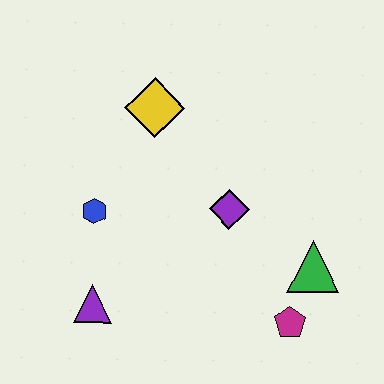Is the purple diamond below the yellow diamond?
Yes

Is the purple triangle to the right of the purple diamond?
No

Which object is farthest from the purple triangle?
The green triangle is farthest from the purple triangle.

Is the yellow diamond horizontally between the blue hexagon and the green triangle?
Yes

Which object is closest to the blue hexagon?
The purple triangle is closest to the blue hexagon.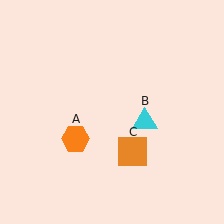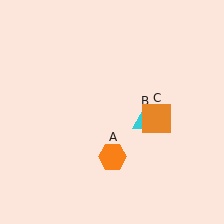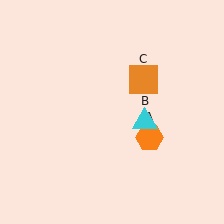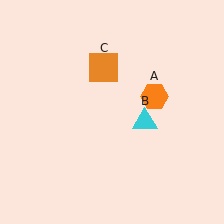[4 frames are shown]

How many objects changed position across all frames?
2 objects changed position: orange hexagon (object A), orange square (object C).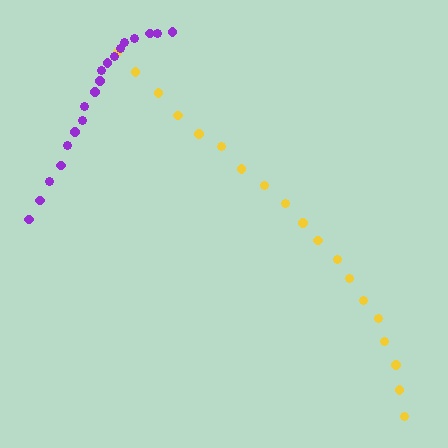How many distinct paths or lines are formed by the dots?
There are 2 distinct paths.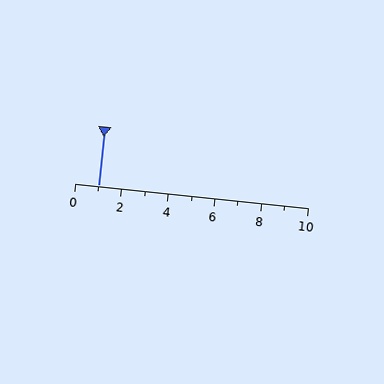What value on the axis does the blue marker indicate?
The marker indicates approximately 1.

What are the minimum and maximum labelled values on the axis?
The axis runs from 0 to 10.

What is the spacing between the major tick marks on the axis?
The major ticks are spaced 2 apart.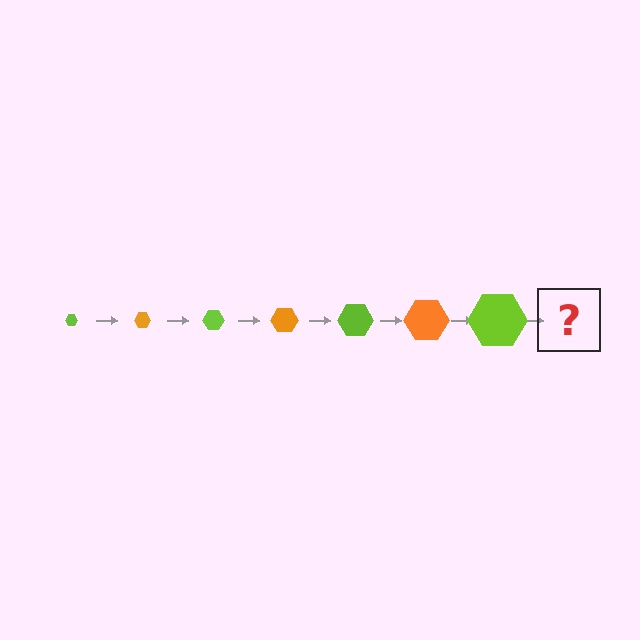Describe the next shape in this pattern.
It should be an orange hexagon, larger than the previous one.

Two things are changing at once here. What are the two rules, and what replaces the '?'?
The two rules are that the hexagon grows larger each step and the color cycles through lime and orange. The '?' should be an orange hexagon, larger than the previous one.